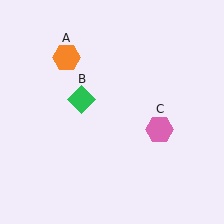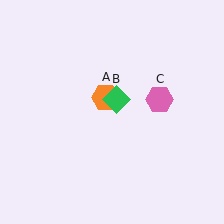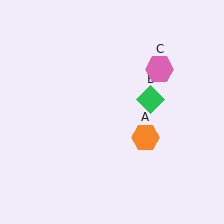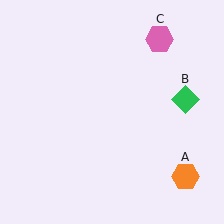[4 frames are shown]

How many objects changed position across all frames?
3 objects changed position: orange hexagon (object A), green diamond (object B), pink hexagon (object C).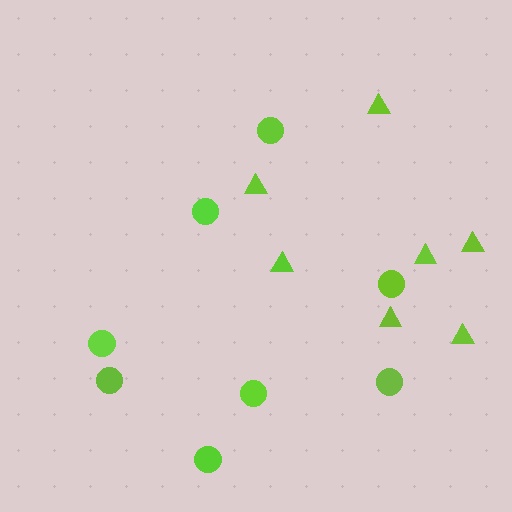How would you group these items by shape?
There are 2 groups: one group of triangles (7) and one group of circles (8).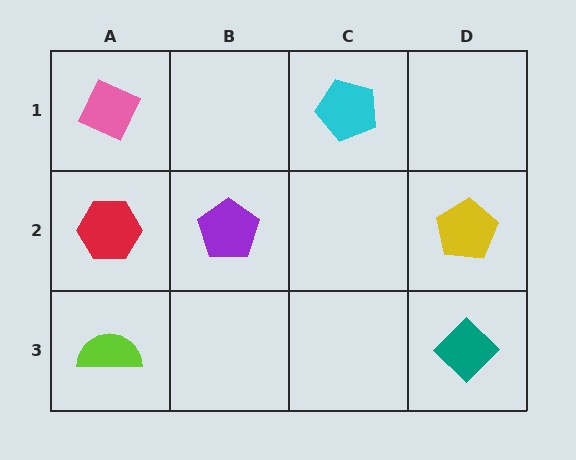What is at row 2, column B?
A purple pentagon.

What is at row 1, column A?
A pink diamond.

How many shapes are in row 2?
3 shapes.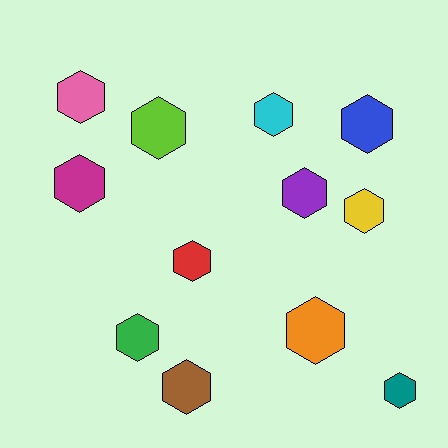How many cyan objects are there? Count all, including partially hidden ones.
There is 1 cyan object.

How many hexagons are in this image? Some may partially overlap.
There are 12 hexagons.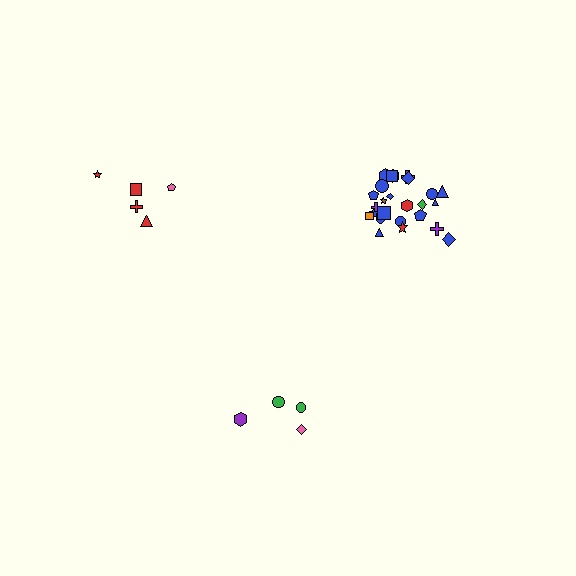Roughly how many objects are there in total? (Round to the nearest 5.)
Roughly 35 objects in total.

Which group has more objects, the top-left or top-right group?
The top-right group.